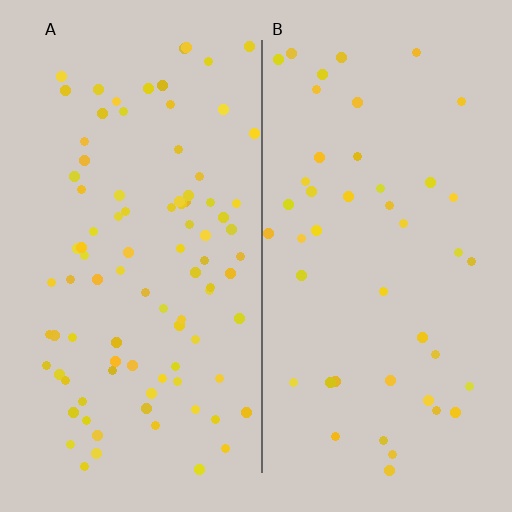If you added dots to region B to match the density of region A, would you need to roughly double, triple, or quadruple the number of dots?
Approximately double.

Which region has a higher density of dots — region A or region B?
A (the left).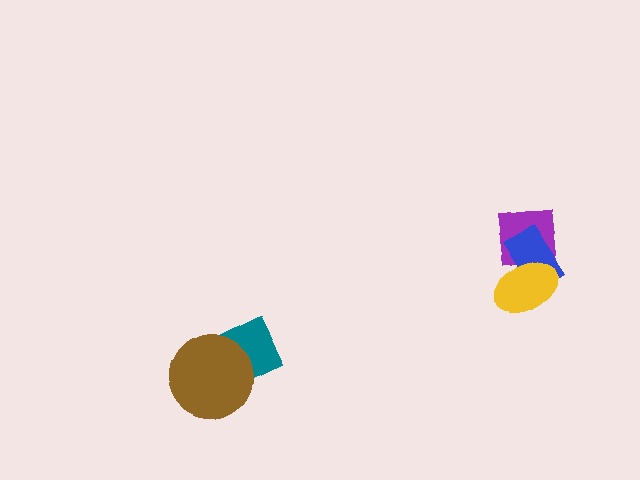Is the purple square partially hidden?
Yes, it is partially covered by another shape.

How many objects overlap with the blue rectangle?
2 objects overlap with the blue rectangle.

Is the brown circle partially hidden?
No, no other shape covers it.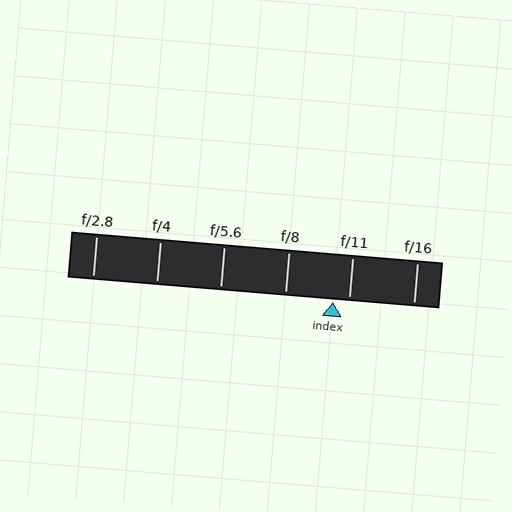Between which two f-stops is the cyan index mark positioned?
The index mark is between f/8 and f/11.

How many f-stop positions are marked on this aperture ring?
There are 6 f-stop positions marked.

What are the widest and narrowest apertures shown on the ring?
The widest aperture shown is f/2.8 and the narrowest is f/16.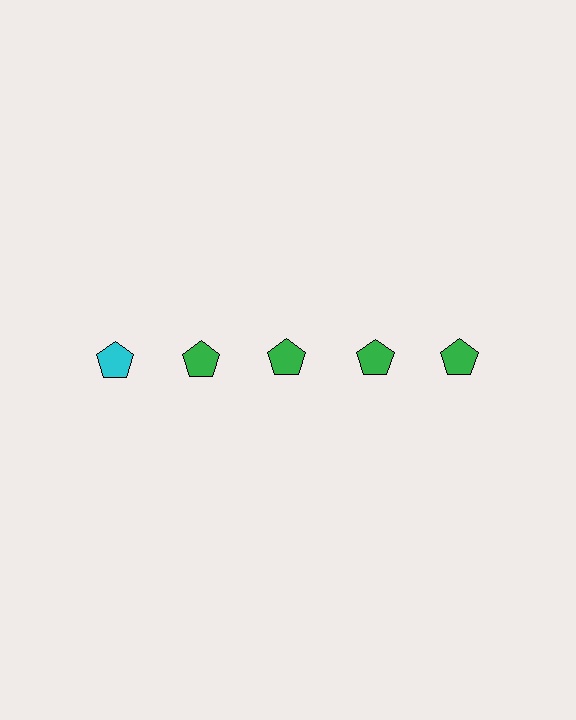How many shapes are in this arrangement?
There are 5 shapes arranged in a grid pattern.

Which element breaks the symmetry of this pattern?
The cyan pentagon in the top row, leftmost column breaks the symmetry. All other shapes are green pentagons.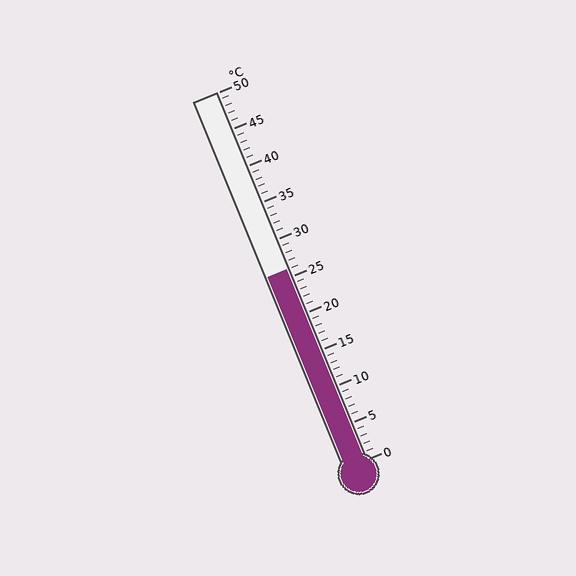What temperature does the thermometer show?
The thermometer shows approximately 26°C.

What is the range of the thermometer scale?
The thermometer scale ranges from 0°C to 50°C.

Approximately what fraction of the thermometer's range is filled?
The thermometer is filled to approximately 50% of its range.